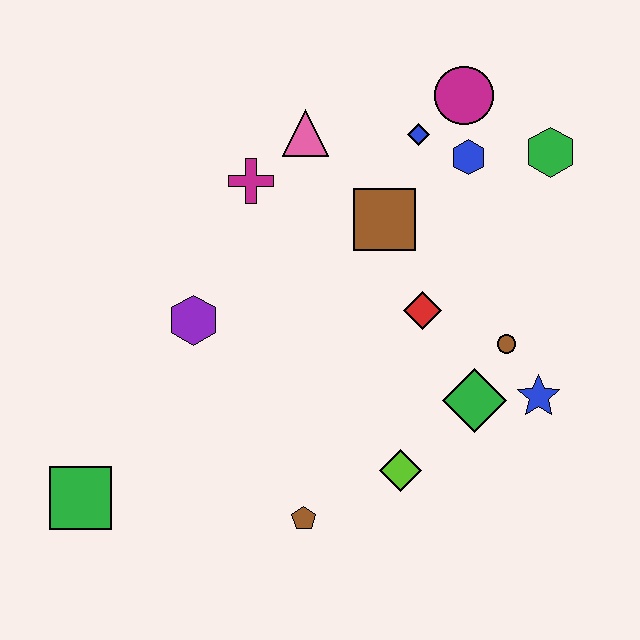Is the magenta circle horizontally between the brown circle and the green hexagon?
No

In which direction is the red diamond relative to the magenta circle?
The red diamond is below the magenta circle.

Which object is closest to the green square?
The purple hexagon is closest to the green square.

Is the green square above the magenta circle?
No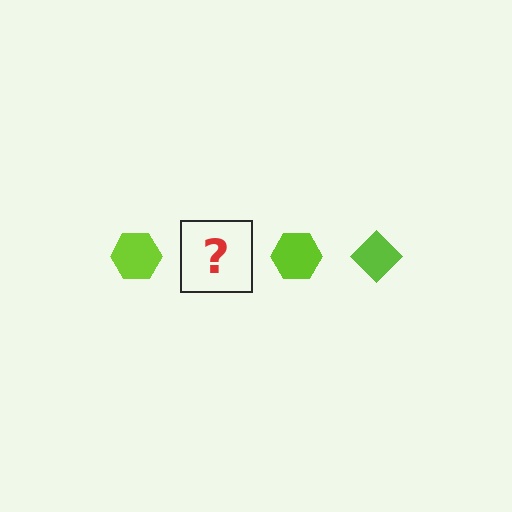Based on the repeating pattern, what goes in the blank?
The blank should be a lime diamond.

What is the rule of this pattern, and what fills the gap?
The rule is that the pattern cycles through hexagon, diamond shapes in lime. The gap should be filled with a lime diamond.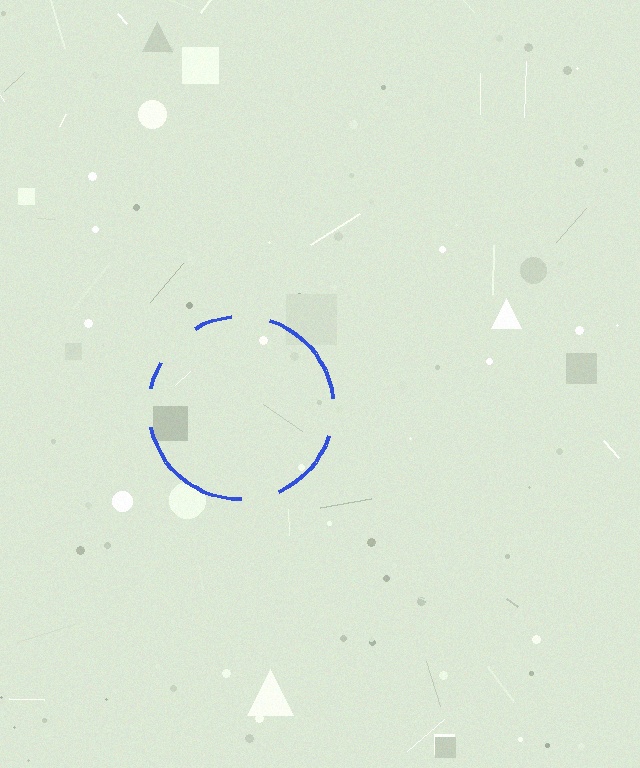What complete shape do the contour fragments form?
The contour fragments form a circle.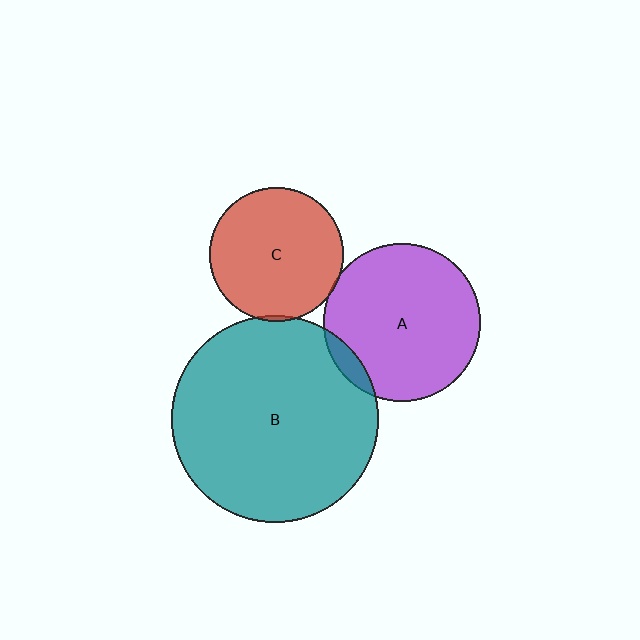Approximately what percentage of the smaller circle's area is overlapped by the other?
Approximately 5%.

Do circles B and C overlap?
Yes.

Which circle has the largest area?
Circle B (teal).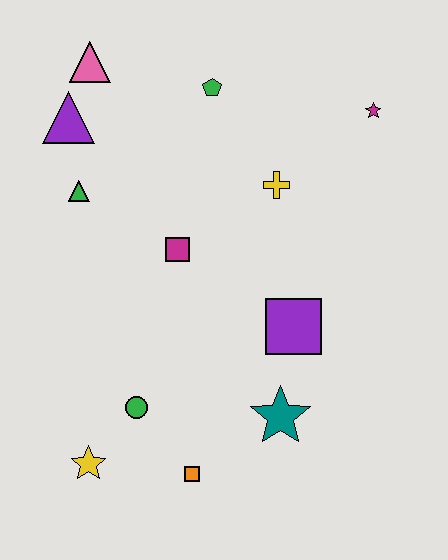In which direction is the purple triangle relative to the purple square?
The purple triangle is to the left of the purple square.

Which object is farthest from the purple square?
The pink triangle is farthest from the purple square.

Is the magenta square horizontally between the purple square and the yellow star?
Yes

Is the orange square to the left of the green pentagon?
Yes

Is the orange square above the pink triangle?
No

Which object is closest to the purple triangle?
The pink triangle is closest to the purple triangle.